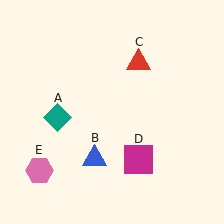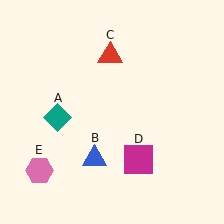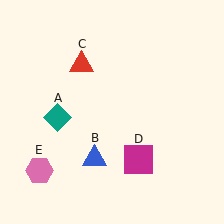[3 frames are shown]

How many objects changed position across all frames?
1 object changed position: red triangle (object C).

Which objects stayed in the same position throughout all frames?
Teal diamond (object A) and blue triangle (object B) and magenta square (object D) and pink hexagon (object E) remained stationary.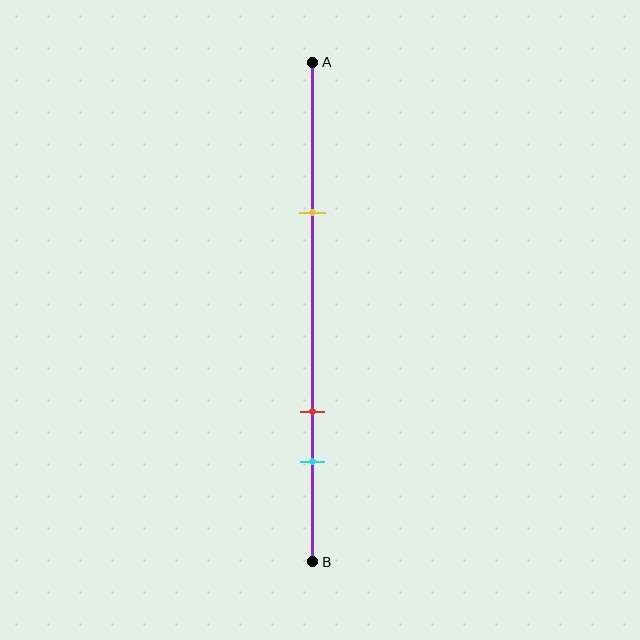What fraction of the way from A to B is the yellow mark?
The yellow mark is approximately 30% (0.3) of the way from A to B.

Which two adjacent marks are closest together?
The red and cyan marks are the closest adjacent pair.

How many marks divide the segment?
There are 3 marks dividing the segment.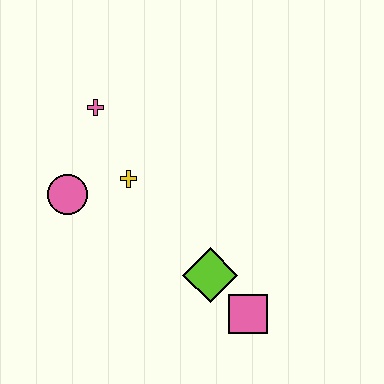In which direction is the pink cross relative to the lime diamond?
The pink cross is above the lime diamond.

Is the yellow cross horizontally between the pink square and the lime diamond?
No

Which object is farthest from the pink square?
The pink cross is farthest from the pink square.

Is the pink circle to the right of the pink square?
No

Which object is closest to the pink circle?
The yellow cross is closest to the pink circle.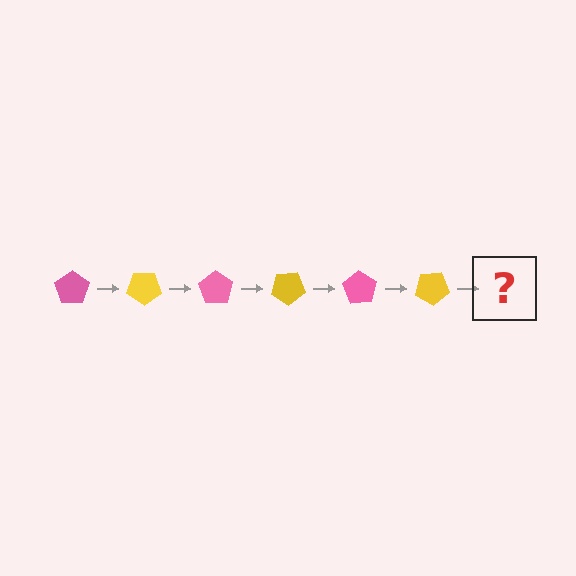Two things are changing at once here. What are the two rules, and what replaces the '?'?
The two rules are that it rotates 35 degrees each step and the color cycles through pink and yellow. The '?' should be a pink pentagon, rotated 210 degrees from the start.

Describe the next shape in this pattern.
It should be a pink pentagon, rotated 210 degrees from the start.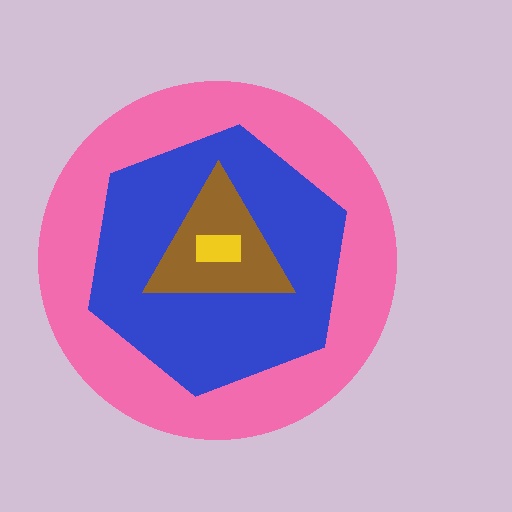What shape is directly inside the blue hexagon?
The brown triangle.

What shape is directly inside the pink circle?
The blue hexagon.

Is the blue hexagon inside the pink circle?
Yes.